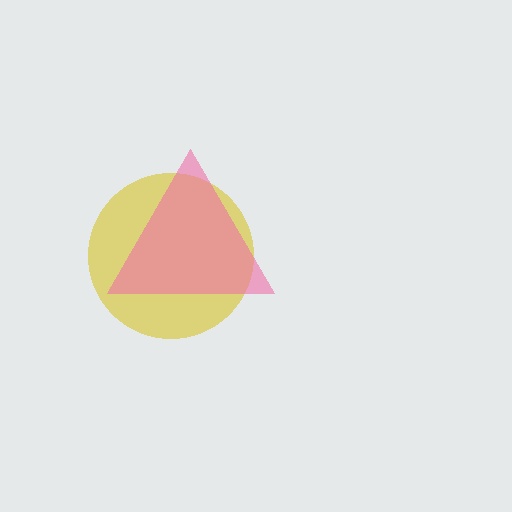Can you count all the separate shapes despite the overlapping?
Yes, there are 2 separate shapes.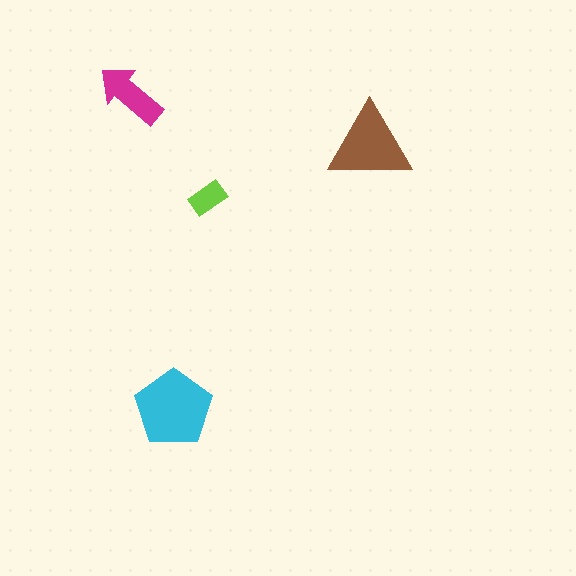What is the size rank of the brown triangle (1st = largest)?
2nd.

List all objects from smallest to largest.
The lime rectangle, the magenta arrow, the brown triangle, the cyan pentagon.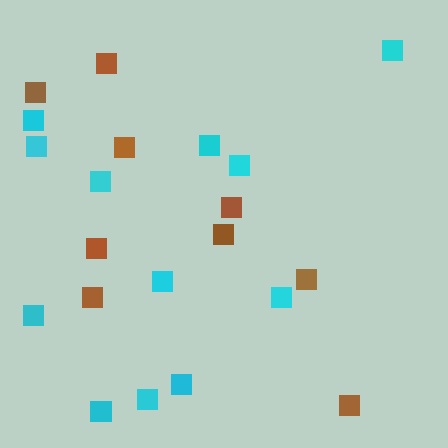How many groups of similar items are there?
There are 2 groups: one group of cyan squares (12) and one group of brown squares (9).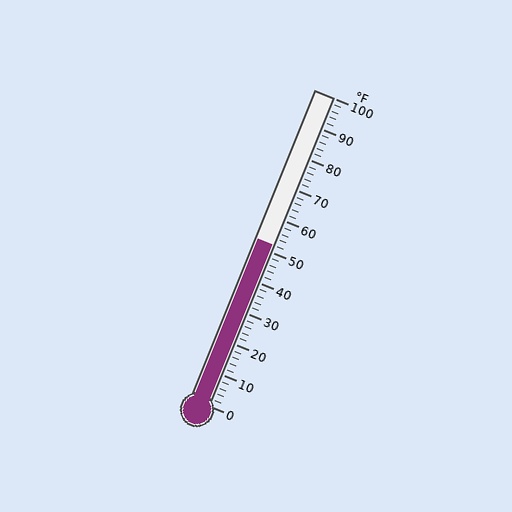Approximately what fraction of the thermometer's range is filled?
The thermometer is filled to approximately 50% of its range.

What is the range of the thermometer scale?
The thermometer scale ranges from 0°F to 100°F.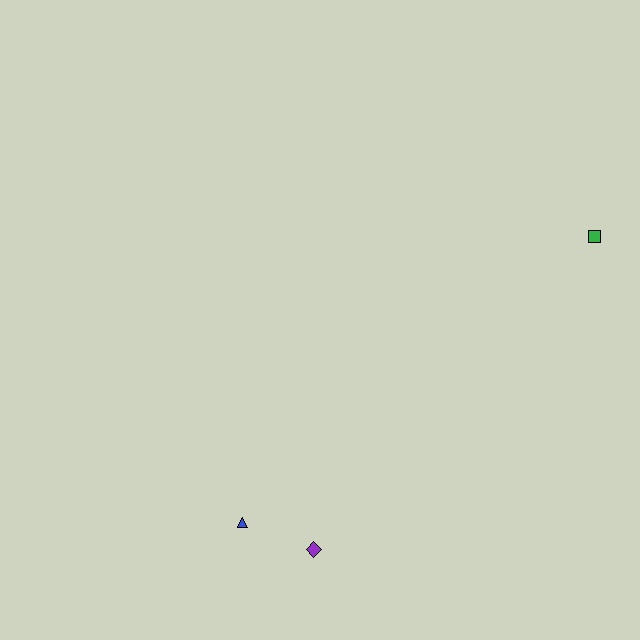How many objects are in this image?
There are 3 objects.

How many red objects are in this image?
There are no red objects.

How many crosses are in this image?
There are no crosses.